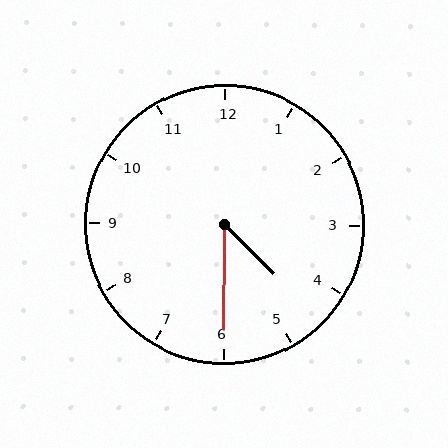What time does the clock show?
4:30.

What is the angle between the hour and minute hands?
Approximately 45 degrees.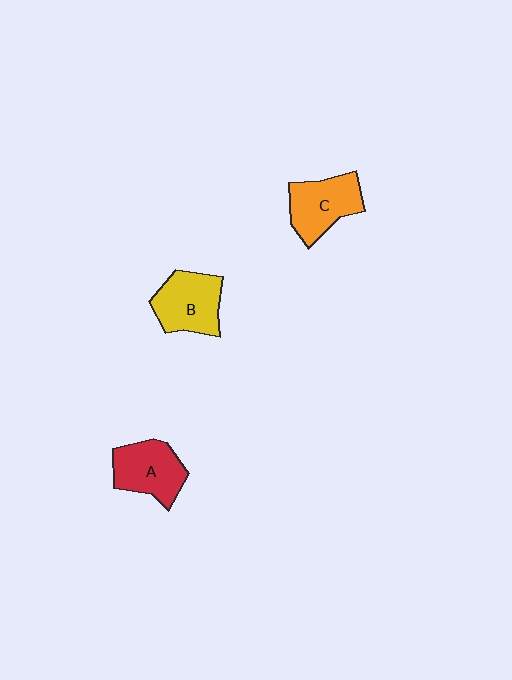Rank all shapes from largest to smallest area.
From largest to smallest: B (yellow), C (orange), A (red).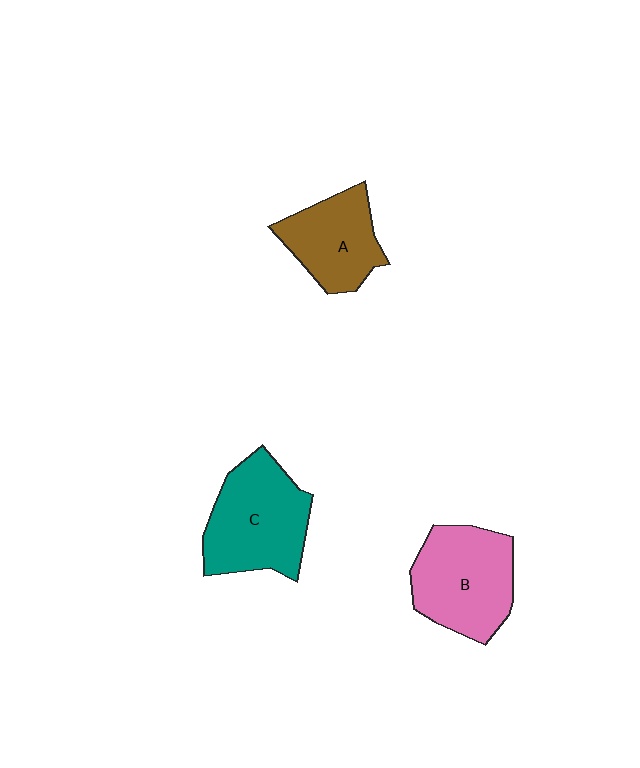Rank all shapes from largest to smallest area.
From largest to smallest: C (teal), B (pink), A (brown).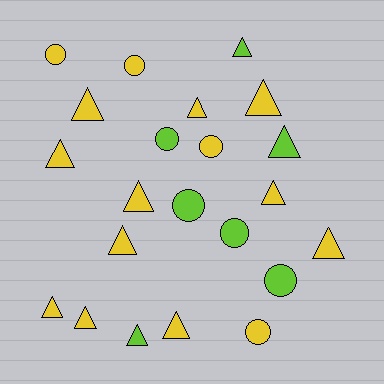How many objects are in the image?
There are 22 objects.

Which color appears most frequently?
Yellow, with 15 objects.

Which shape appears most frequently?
Triangle, with 14 objects.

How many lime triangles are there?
There are 3 lime triangles.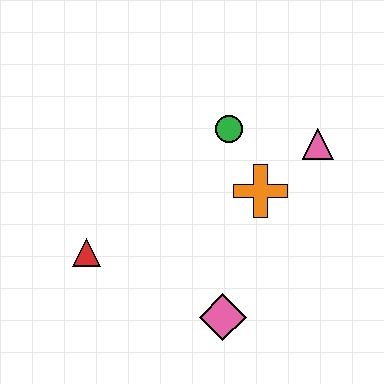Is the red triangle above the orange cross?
No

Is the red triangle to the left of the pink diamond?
Yes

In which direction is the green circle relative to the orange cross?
The green circle is above the orange cross.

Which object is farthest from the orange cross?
The red triangle is farthest from the orange cross.